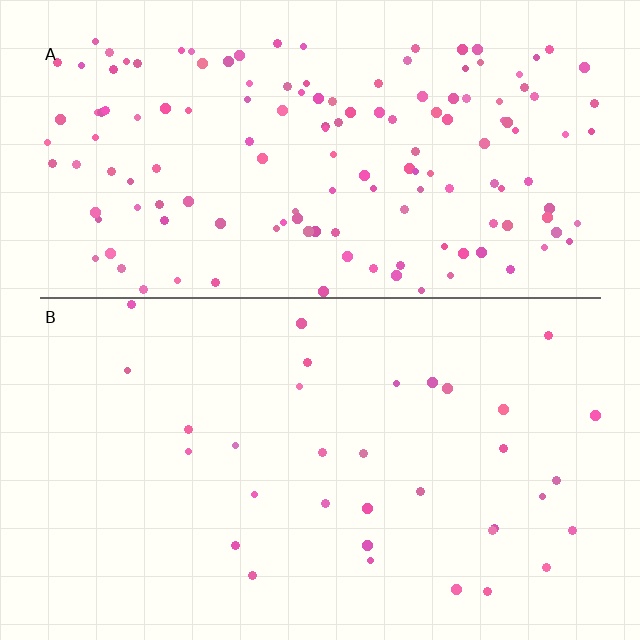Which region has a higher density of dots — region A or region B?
A (the top).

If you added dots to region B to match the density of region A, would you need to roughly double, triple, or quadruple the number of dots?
Approximately quadruple.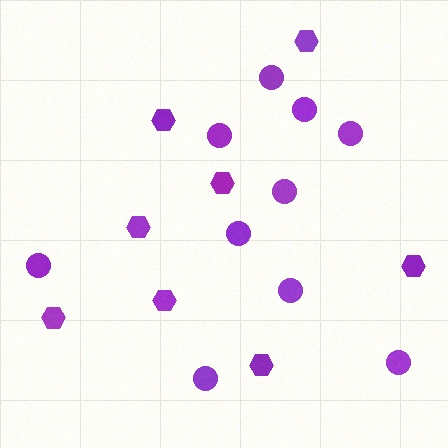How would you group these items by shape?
There are 2 groups: one group of hexagons (8) and one group of circles (10).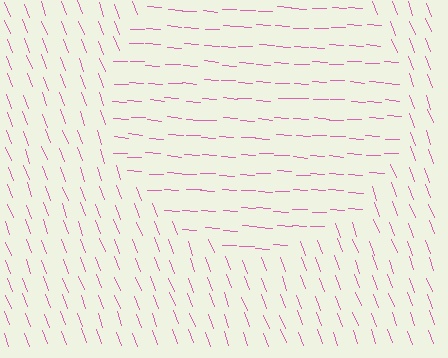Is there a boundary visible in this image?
Yes, there is a texture boundary formed by a change in line orientation.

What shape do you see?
I see a circle.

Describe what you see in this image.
The image is filled with small pink line segments. A circle region in the image has lines oriented differently from the surrounding lines, creating a visible texture boundary.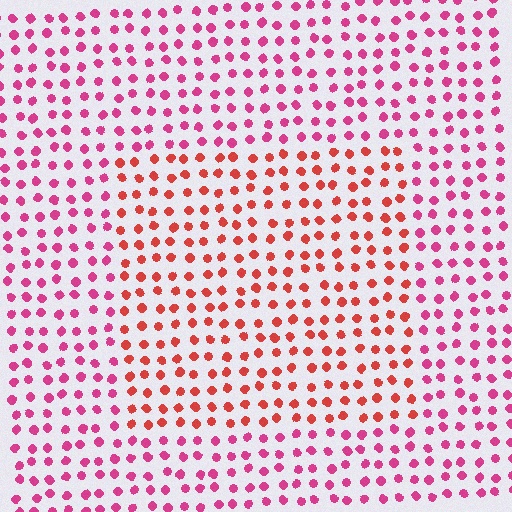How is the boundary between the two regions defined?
The boundary is defined purely by a slight shift in hue (about 33 degrees). Spacing, size, and orientation are identical on both sides.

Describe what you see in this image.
The image is filled with small magenta elements in a uniform arrangement. A rectangle-shaped region is visible where the elements are tinted to a slightly different hue, forming a subtle color boundary.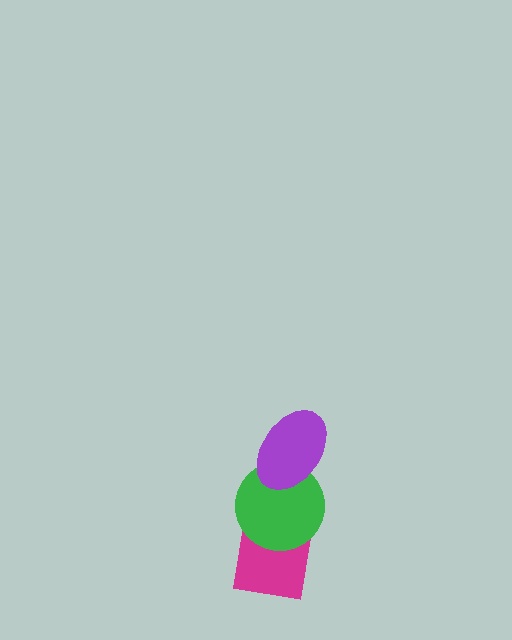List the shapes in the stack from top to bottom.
From top to bottom: the purple ellipse, the green circle, the magenta square.